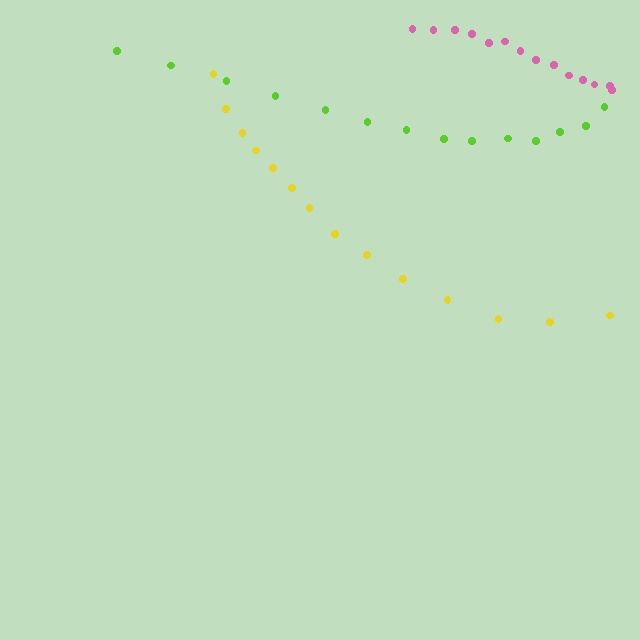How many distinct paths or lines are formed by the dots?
There are 3 distinct paths.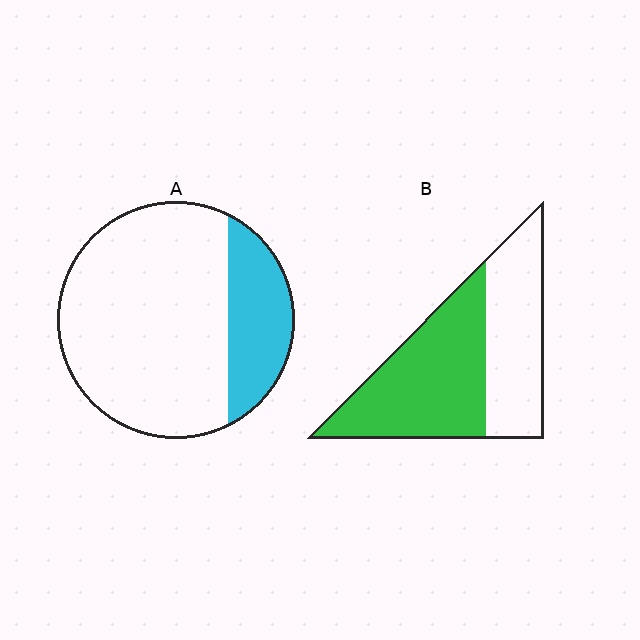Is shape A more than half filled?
No.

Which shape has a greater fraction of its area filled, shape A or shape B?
Shape B.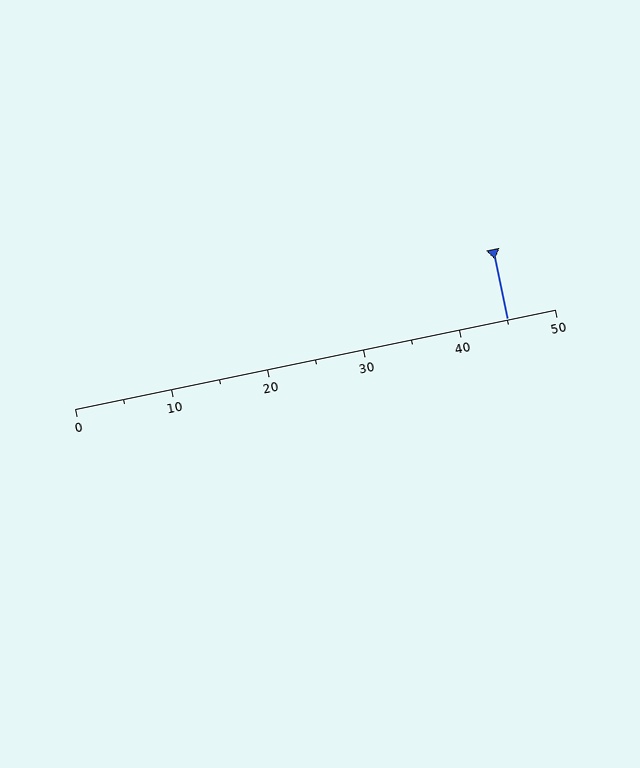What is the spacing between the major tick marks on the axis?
The major ticks are spaced 10 apart.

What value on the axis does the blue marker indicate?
The marker indicates approximately 45.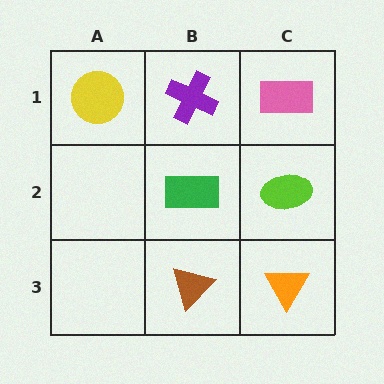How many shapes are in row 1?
3 shapes.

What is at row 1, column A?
A yellow circle.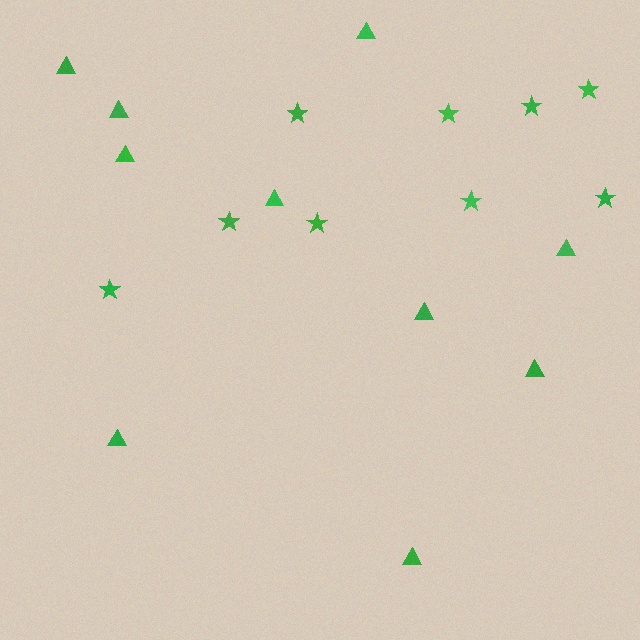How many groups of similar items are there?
There are 2 groups: one group of triangles (10) and one group of stars (9).